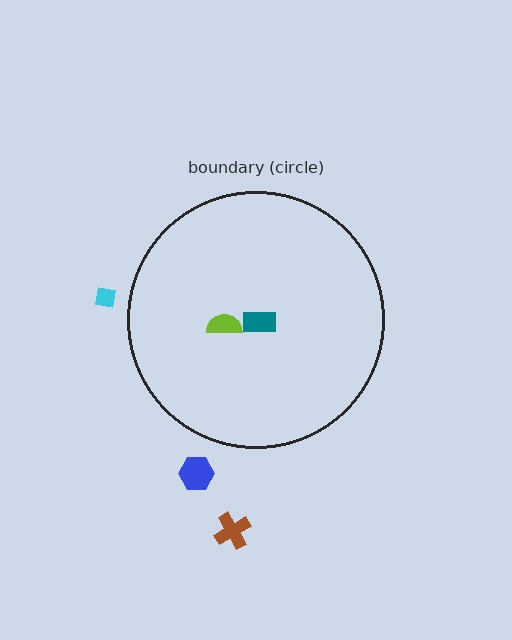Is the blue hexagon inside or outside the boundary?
Outside.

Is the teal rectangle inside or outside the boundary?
Inside.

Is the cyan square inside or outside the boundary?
Outside.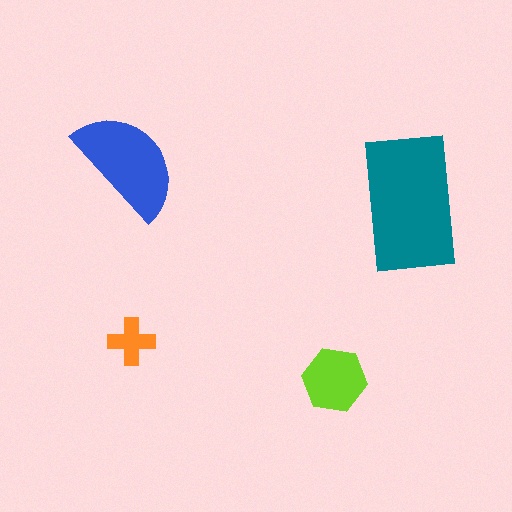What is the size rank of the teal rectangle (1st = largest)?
1st.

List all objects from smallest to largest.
The orange cross, the lime hexagon, the blue semicircle, the teal rectangle.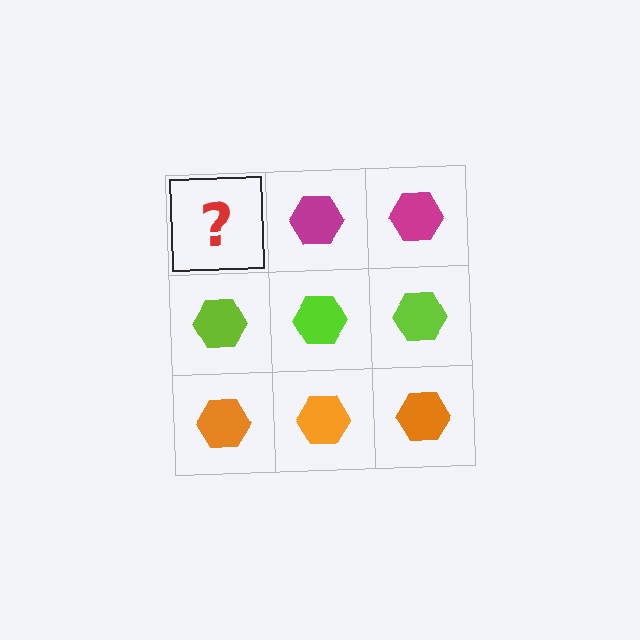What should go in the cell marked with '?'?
The missing cell should contain a magenta hexagon.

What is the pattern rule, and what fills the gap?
The rule is that each row has a consistent color. The gap should be filled with a magenta hexagon.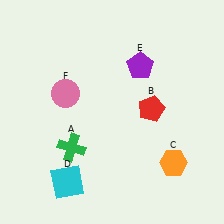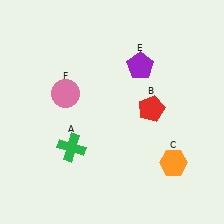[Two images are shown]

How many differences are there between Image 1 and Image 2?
There is 1 difference between the two images.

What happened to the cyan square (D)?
The cyan square (D) was removed in Image 2. It was in the bottom-left area of Image 1.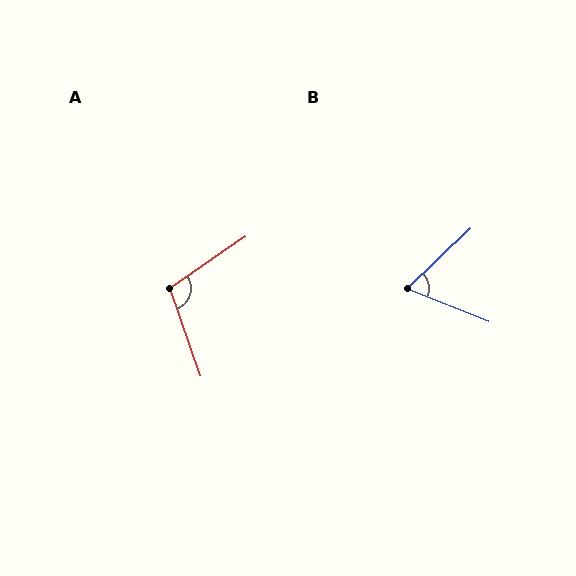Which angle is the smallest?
B, at approximately 65 degrees.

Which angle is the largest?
A, at approximately 105 degrees.